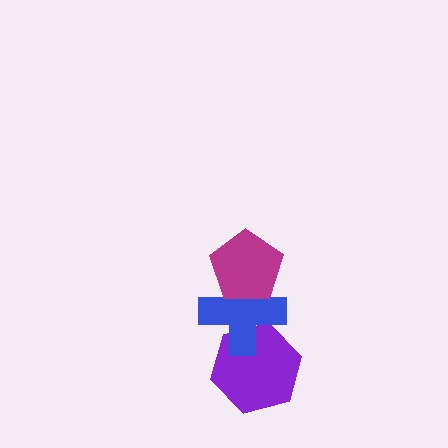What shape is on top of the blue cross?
The magenta pentagon is on top of the blue cross.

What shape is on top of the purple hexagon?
The blue cross is on top of the purple hexagon.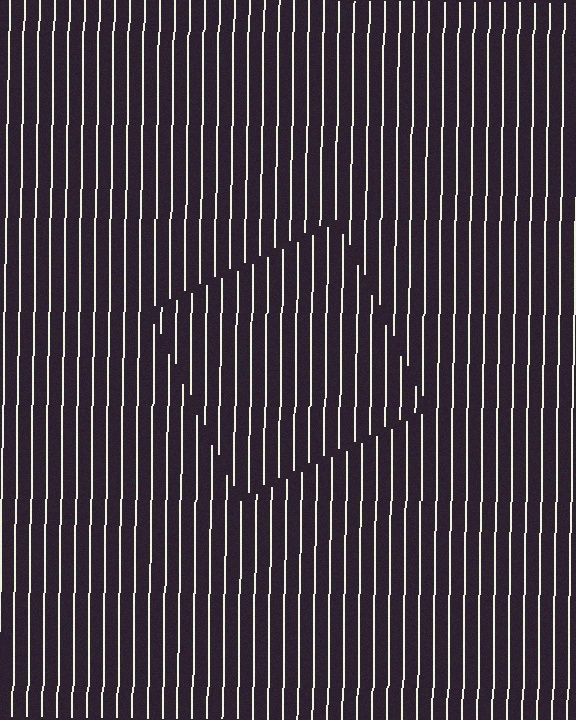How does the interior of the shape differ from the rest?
The interior of the shape contains the same grating, shifted by half a period — the contour is defined by the phase discontinuity where line-ends from the inner and outer gratings abut.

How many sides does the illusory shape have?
4 sides — the line-ends trace a square.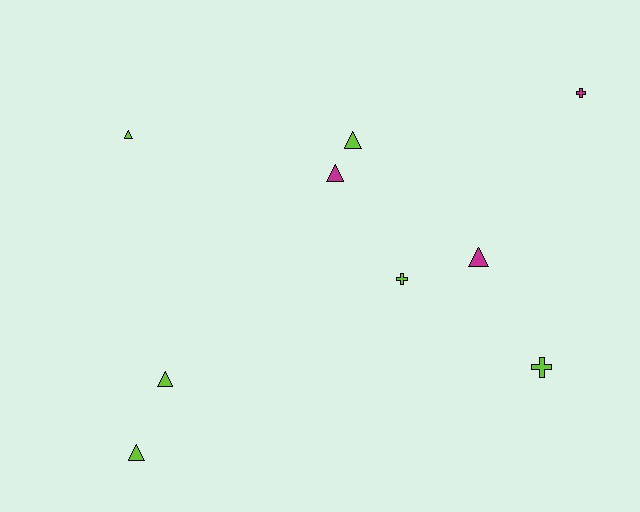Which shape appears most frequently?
Triangle, with 6 objects.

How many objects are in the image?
There are 9 objects.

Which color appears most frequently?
Lime, with 6 objects.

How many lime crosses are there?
There are 2 lime crosses.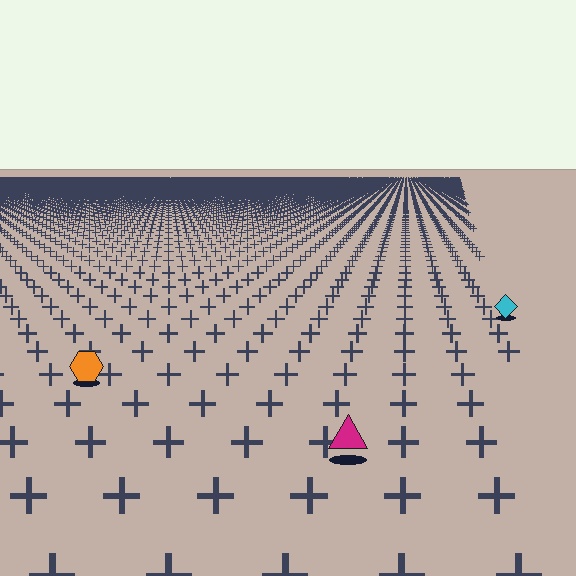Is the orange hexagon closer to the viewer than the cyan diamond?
Yes. The orange hexagon is closer — you can tell from the texture gradient: the ground texture is coarser near it.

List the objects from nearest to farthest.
From nearest to farthest: the magenta triangle, the orange hexagon, the cyan diamond.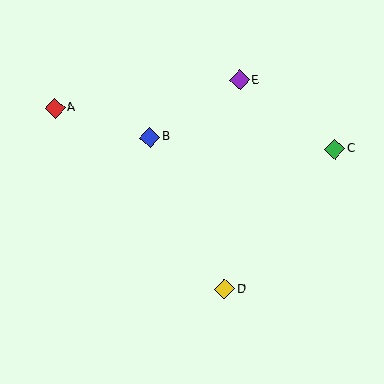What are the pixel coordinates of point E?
Point E is at (240, 80).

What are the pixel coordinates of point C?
Point C is at (335, 149).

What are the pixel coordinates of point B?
Point B is at (150, 137).